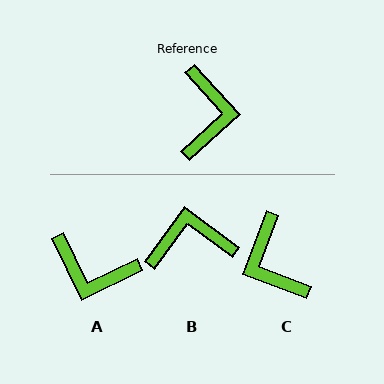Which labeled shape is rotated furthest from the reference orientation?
C, about 153 degrees away.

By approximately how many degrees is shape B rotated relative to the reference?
Approximately 101 degrees counter-clockwise.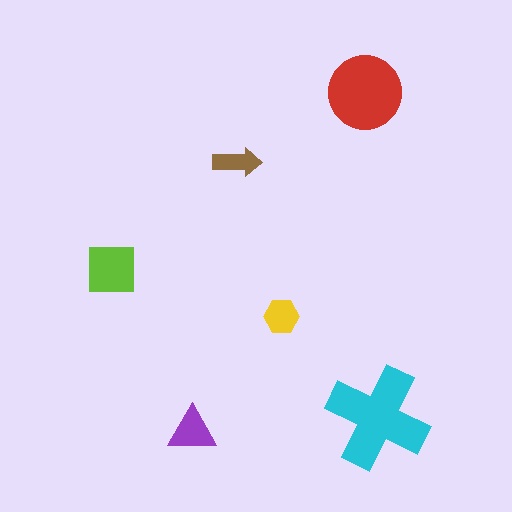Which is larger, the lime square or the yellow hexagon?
The lime square.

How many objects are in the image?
There are 6 objects in the image.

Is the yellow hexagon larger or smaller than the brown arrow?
Larger.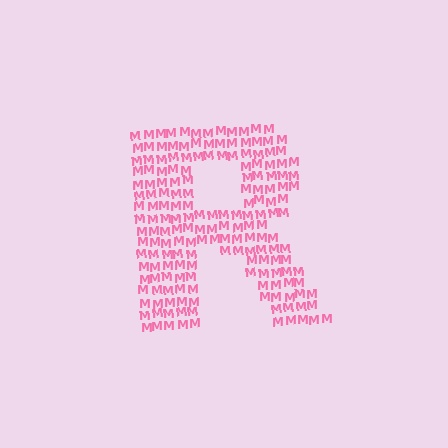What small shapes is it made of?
It is made of small letter M's.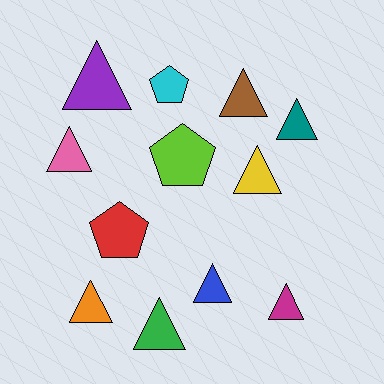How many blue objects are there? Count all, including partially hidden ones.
There is 1 blue object.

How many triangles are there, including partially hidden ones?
There are 9 triangles.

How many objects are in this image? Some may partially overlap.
There are 12 objects.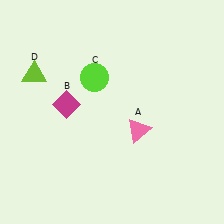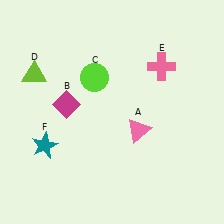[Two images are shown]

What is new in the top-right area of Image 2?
A pink cross (E) was added in the top-right area of Image 2.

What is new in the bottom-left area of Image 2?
A teal star (F) was added in the bottom-left area of Image 2.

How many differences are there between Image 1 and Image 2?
There are 2 differences between the two images.